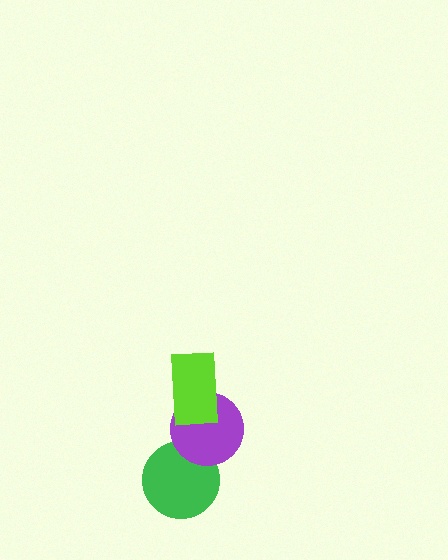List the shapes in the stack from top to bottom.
From top to bottom: the lime rectangle, the purple circle, the green circle.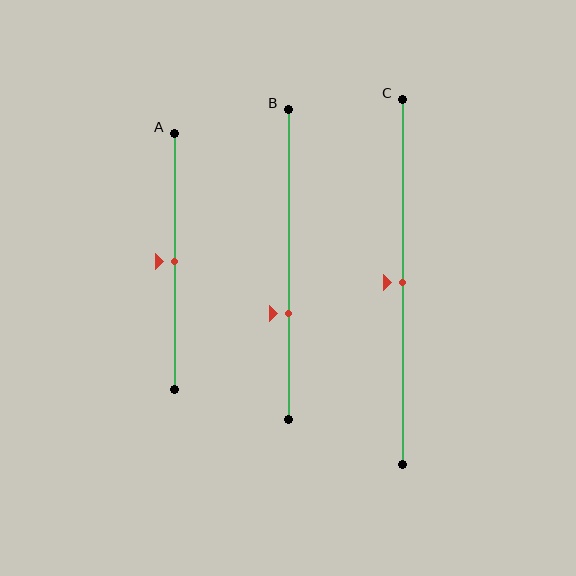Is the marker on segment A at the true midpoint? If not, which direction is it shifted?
Yes, the marker on segment A is at the true midpoint.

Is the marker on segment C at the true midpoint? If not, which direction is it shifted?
Yes, the marker on segment C is at the true midpoint.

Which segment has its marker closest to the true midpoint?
Segment A has its marker closest to the true midpoint.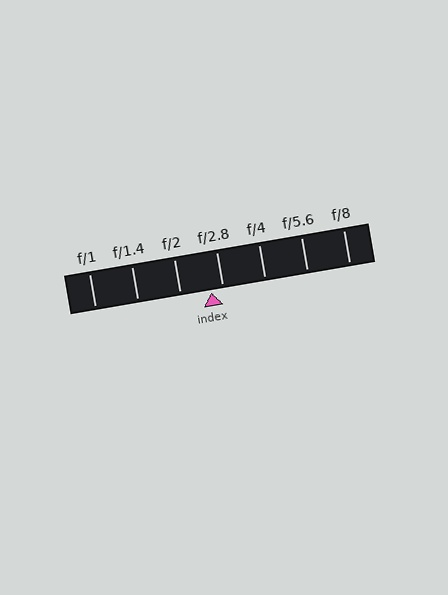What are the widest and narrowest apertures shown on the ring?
The widest aperture shown is f/1 and the narrowest is f/8.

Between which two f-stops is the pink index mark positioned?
The index mark is between f/2 and f/2.8.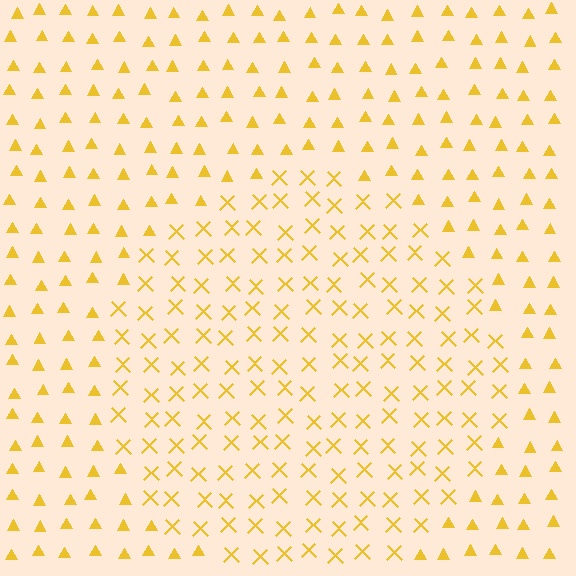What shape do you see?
I see a circle.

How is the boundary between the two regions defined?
The boundary is defined by a change in element shape: X marks inside vs. triangles outside. All elements share the same color and spacing.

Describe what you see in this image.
The image is filled with small yellow elements arranged in a uniform grid. A circle-shaped region contains X marks, while the surrounding area contains triangles. The boundary is defined purely by the change in element shape.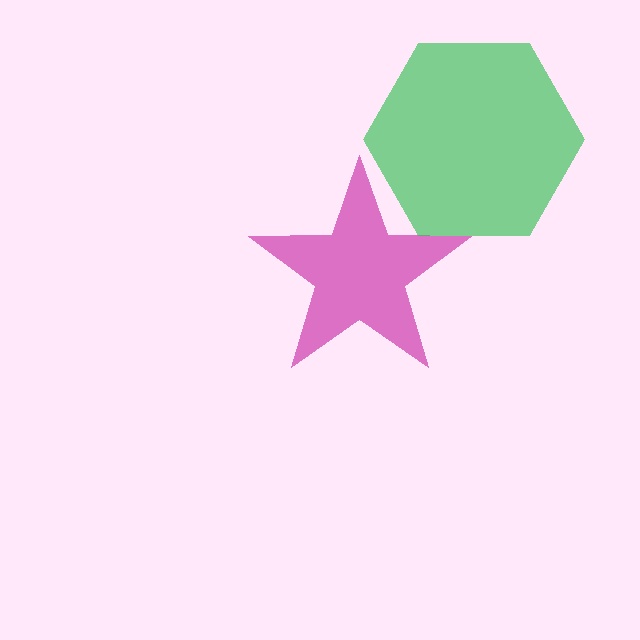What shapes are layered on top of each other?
The layered shapes are: a magenta star, a green hexagon.